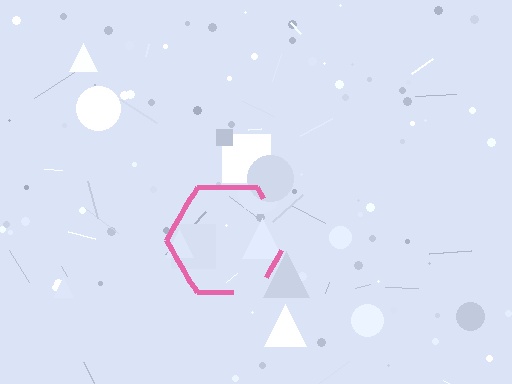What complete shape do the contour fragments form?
The contour fragments form a hexagon.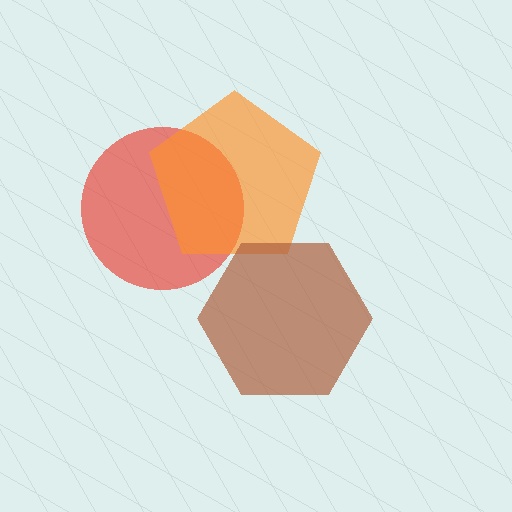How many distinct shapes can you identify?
There are 3 distinct shapes: a red circle, an orange pentagon, a brown hexagon.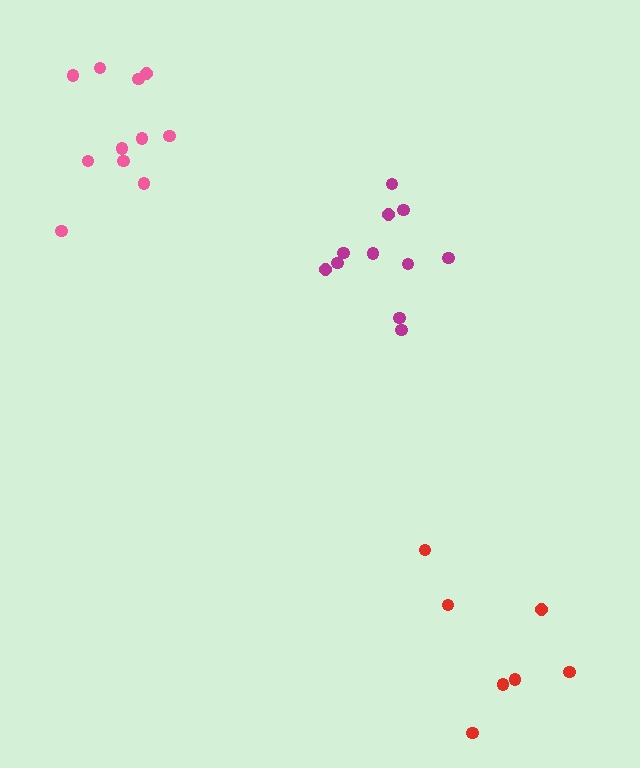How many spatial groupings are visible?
There are 3 spatial groupings.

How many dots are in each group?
Group 1: 7 dots, Group 2: 11 dots, Group 3: 11 dots (29 total).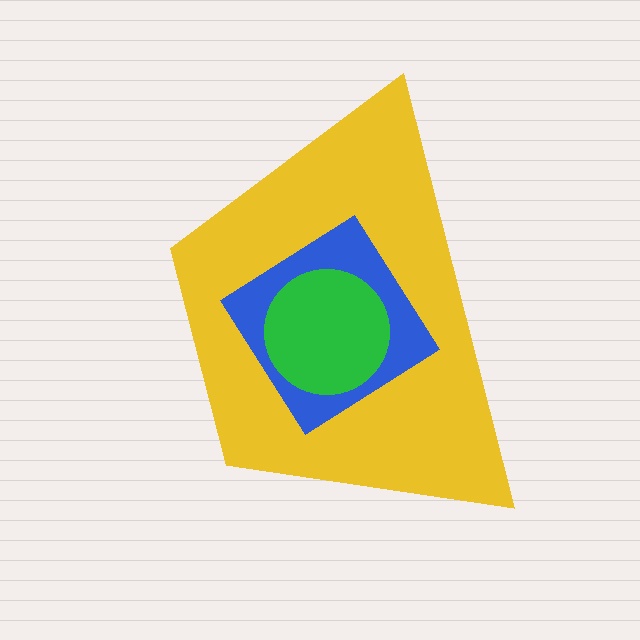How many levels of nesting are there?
3.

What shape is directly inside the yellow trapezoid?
The blue diamond.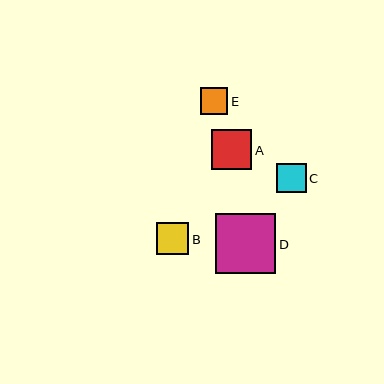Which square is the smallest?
Square E is the smallest with a size of approximately 27 pixels.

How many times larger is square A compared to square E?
Square A is approximately 1.5 times the size of square E.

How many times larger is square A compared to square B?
Square A is approximately 1.3 times the size of square B.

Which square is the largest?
Square D is the largest with a size of approximately 60 pixels.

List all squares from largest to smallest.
From largest to smallest: D, A, B, C, E.